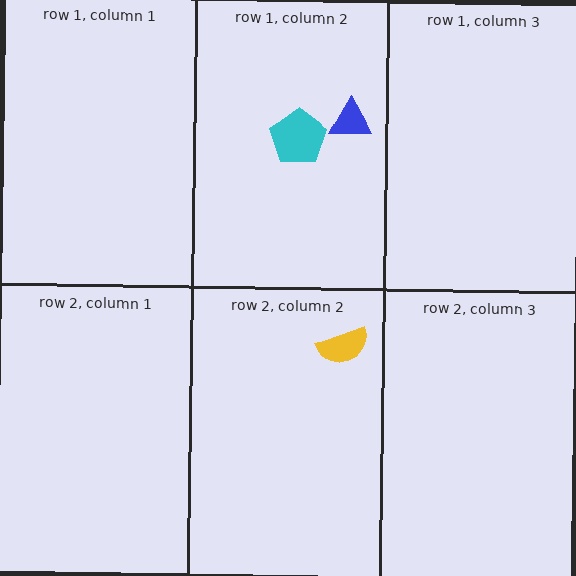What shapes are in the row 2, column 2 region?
The yellow semicircle.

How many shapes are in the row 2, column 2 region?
1.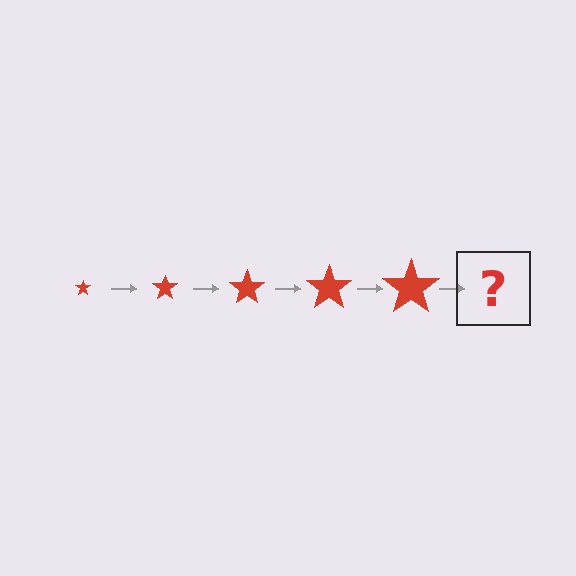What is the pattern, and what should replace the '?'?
The pattern is that the star gets progressively larger each step. The '?' should be a red star, larger than the previous one.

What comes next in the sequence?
The next element should be a red star, larger than the previous one.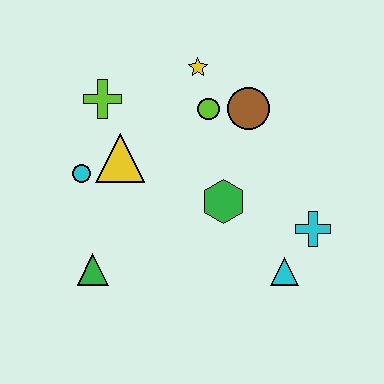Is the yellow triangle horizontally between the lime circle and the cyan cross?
No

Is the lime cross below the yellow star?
Yes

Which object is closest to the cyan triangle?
The cyan cross is closest to the cyan triangle.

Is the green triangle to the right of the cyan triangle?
No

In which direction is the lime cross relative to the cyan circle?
The lime cross is above the cyan circle.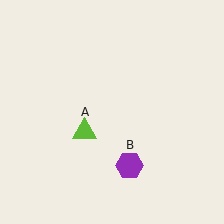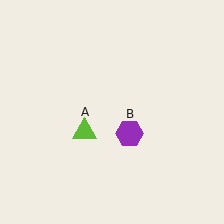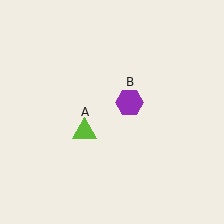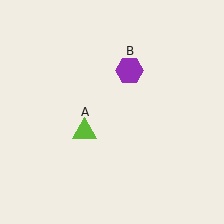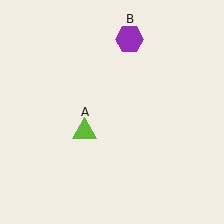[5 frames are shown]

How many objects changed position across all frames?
1 object changed position: purple hexagon (object B).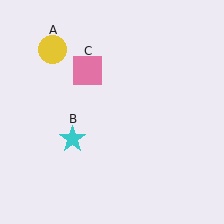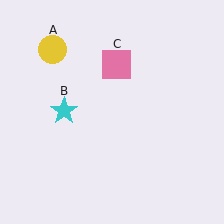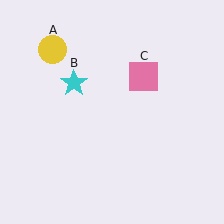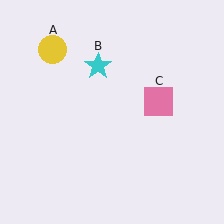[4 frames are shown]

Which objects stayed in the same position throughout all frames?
Yellow circle (object A) remained stationary.